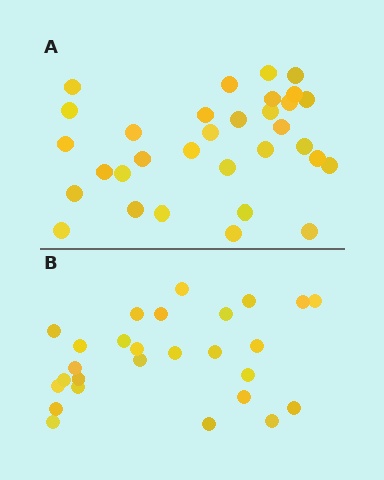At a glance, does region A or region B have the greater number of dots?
Region A (the top region) has more dots.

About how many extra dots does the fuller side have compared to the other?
Region A has about 5 more dots than region B.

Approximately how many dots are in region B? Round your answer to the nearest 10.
About 30 dots. (The exact count is 27, which rounds to 30.)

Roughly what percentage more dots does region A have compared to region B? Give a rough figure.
About 20% more.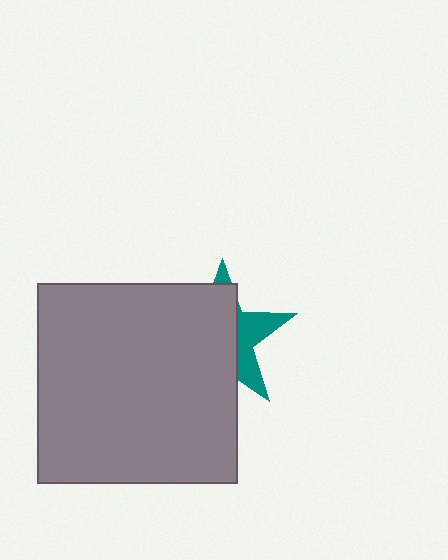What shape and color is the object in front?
The object in front is a gray square.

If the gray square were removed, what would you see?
You would see the complete teal star.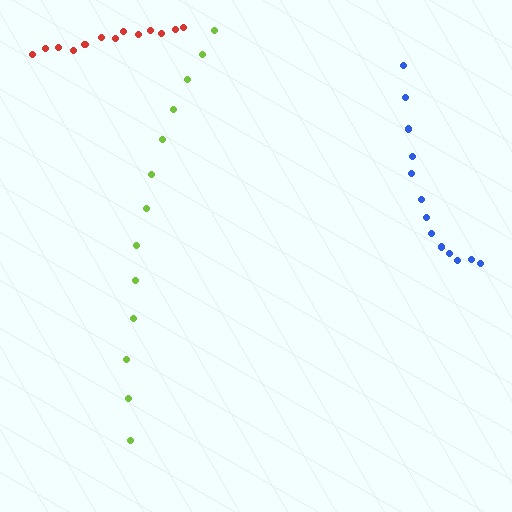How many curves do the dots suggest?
There are 3 distinct paths.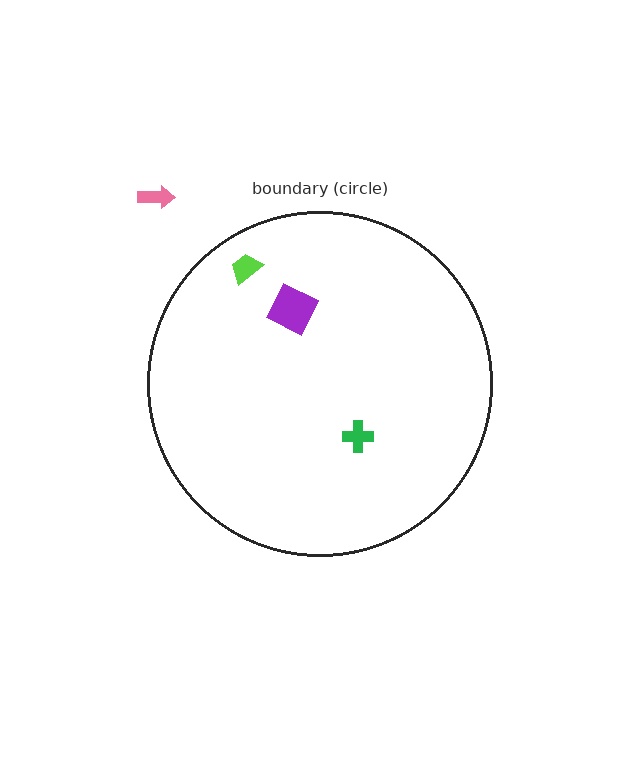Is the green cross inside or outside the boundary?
Inside.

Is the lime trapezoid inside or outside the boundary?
Inside.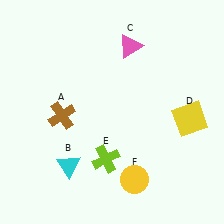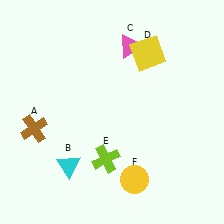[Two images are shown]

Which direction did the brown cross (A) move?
The brown cross (A) moved left.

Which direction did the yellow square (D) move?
The yellow square (D) moved up.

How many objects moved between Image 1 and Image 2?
2 objects moved between the two images.